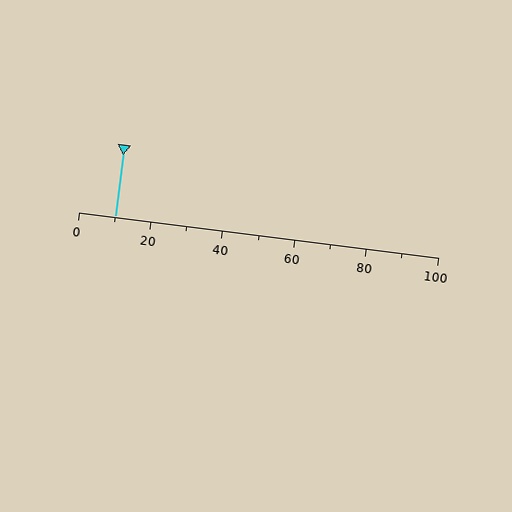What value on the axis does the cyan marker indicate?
The marker indicates approximately 10.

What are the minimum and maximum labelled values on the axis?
The axis runs from 0 to 100.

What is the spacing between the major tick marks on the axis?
The major ticks are spaced 20 apart.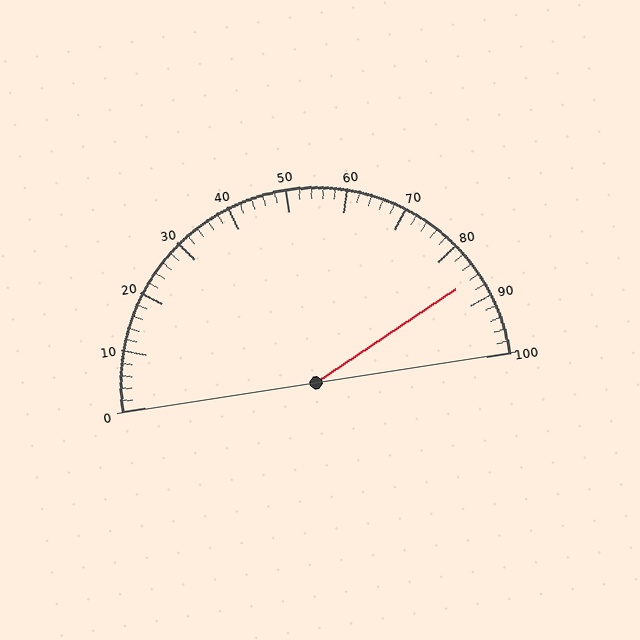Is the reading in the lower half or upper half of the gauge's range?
The reading is in the upper half of the range (0 to 100).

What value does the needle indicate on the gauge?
The needle indicates approximately 86.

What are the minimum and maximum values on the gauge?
The gauge ranges from 0 to 100.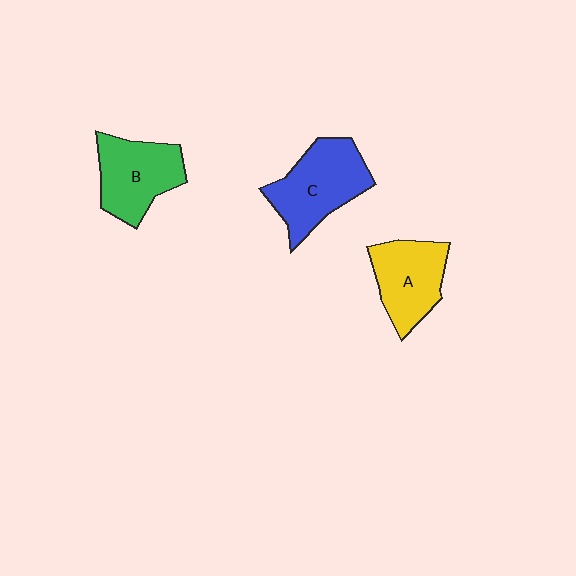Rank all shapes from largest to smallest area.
From largest to smallest: C (blue), B (green), A (yellow).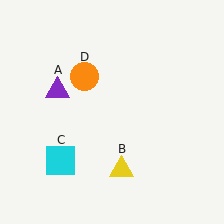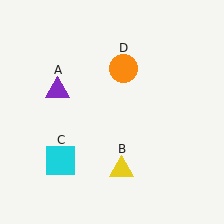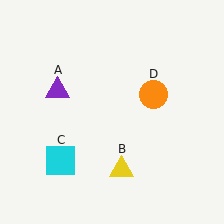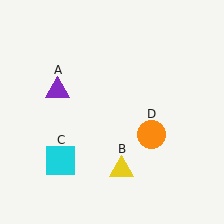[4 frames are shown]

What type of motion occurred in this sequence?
The orange circle (object D) rotated clockwise around the center of the scene.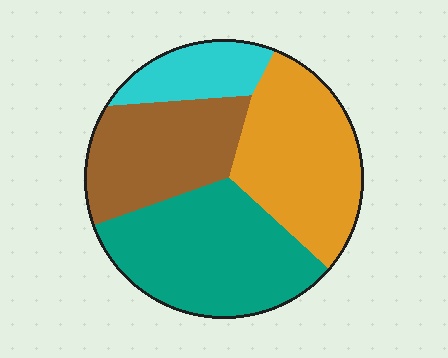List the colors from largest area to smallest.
From largest to smallest: teal, orange, brown, cyan.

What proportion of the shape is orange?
Orange takes up about one third (1/3) of the shape.